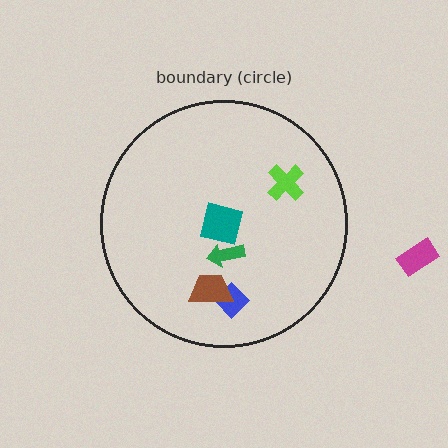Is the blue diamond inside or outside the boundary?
Inside.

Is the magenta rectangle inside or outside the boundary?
Outside.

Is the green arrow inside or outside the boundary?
Inside.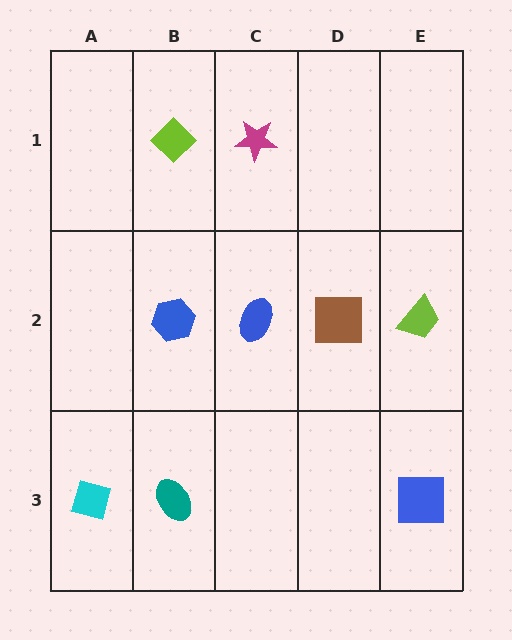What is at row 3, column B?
A teal ellipse.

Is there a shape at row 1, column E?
No, that cell is empty.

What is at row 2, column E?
A lime trapezoid.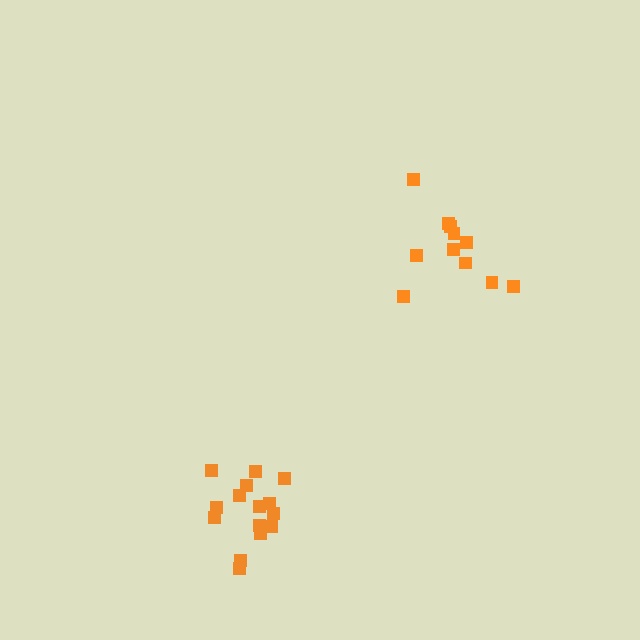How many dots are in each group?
Group 1: 15 dots, Group 2: 11 dots (26 total).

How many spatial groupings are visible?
There are 2 spatial groupings.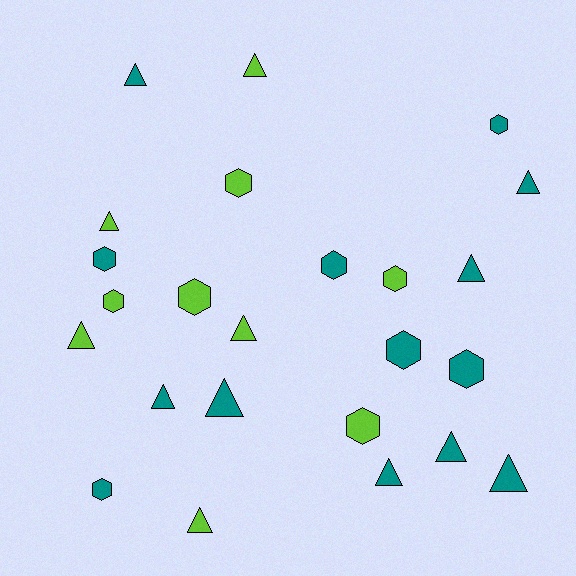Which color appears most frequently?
Teal, with 14 objects.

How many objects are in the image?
There are 24 objects.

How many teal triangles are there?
There are 8 teal triangles.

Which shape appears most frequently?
Triangle, with 13 objects.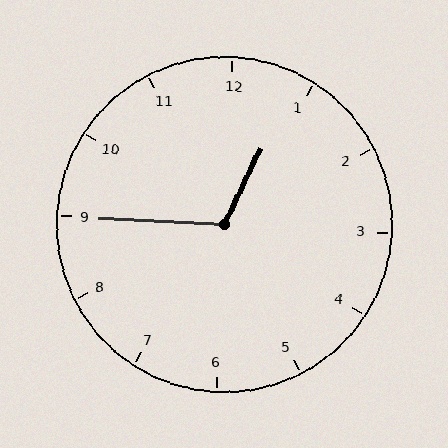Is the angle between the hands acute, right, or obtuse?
It is obtuse.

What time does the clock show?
12:45.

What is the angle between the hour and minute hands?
Approximately 112 degrees.